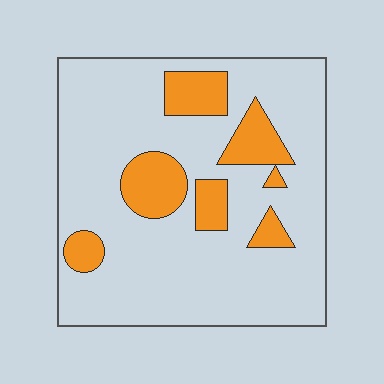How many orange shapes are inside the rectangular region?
7.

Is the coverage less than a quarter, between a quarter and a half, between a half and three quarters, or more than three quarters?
Less than a quarter.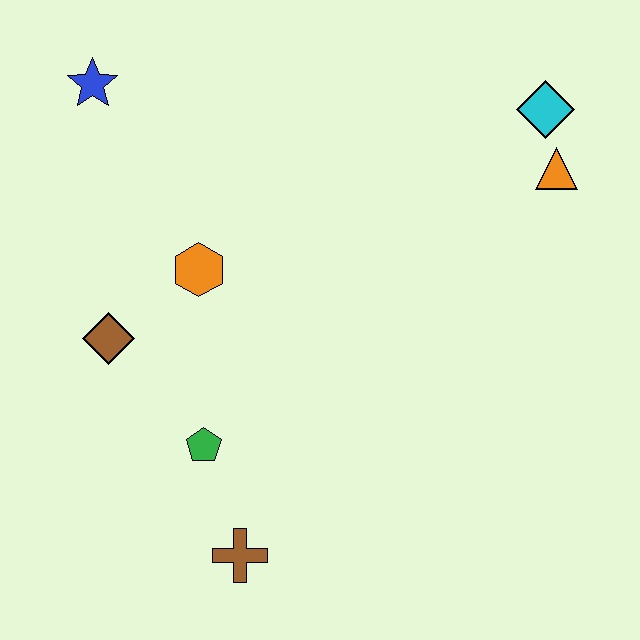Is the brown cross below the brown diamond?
Yes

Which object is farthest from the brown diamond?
The cyan diamond is farthest from the brown diamond.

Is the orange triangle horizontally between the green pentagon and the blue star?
No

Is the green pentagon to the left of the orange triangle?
Yes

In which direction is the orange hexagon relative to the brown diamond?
The orange hexagon is to the right of the brown diamond.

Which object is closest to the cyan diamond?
The orange triangle is closest to the cyan diamond.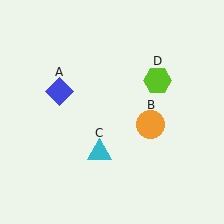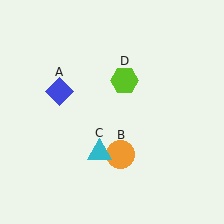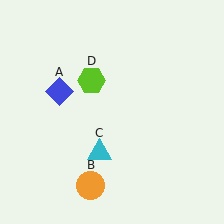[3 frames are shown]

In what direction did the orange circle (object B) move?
The orange circle (object B) moved down and to the left.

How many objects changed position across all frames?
2 objects changed position: orange circle (object B), lime hexagon (object D).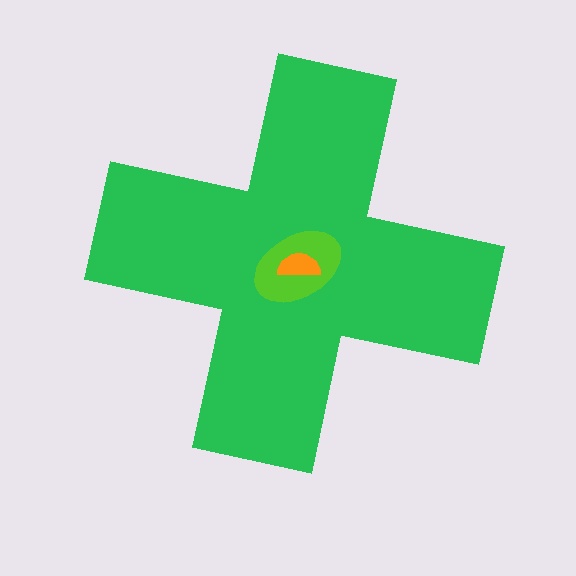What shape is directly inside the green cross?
The lime ellipse.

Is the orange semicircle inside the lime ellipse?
Yes.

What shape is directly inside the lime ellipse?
The orange semicircle.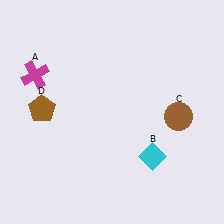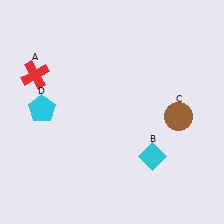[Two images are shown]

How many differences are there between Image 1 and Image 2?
There are 2 differences between the two images.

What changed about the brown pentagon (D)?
In Image 1, D is brown. In Image 2, it changed to cyan.